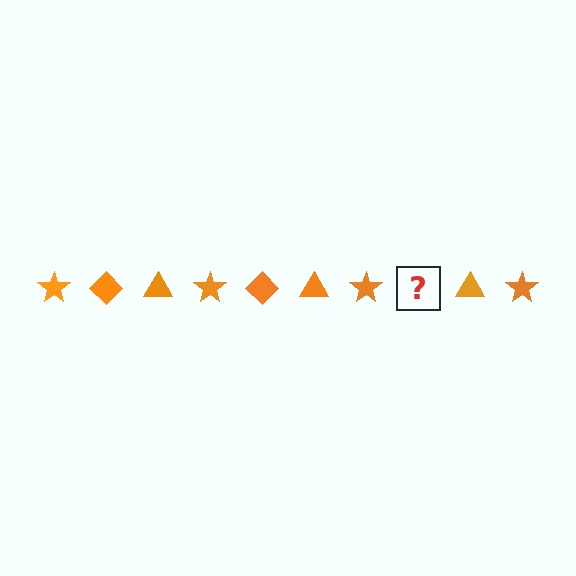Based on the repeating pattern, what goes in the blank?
The blank should be an orange diamond.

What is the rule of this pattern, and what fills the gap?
The rule is that the pattern cycles through star, diamond, triangle shapes in orange. The gap should be filled with an orange diamond.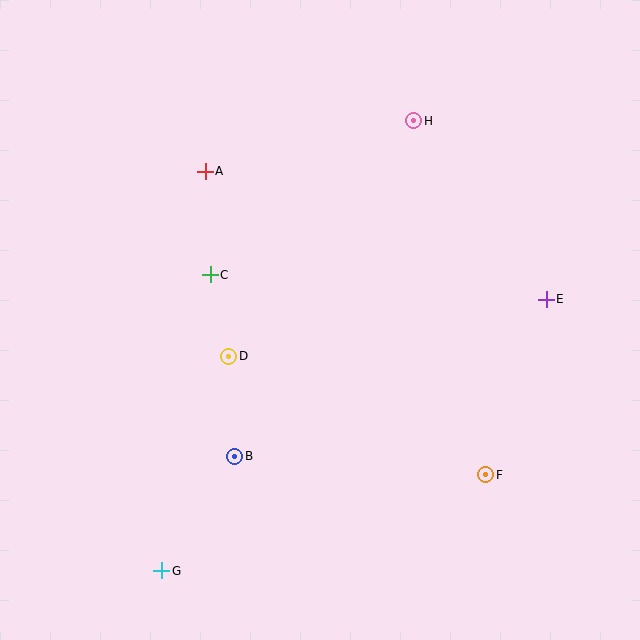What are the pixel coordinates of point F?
Point F is at (485, 475).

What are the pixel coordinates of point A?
Point A is at (205, 171).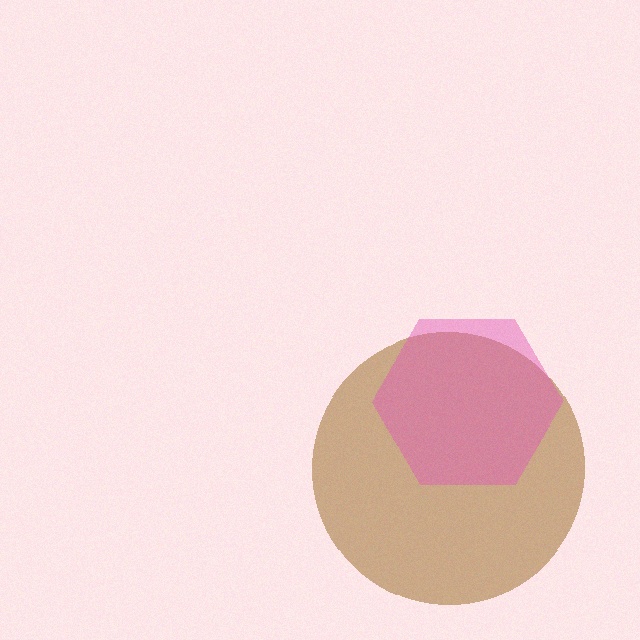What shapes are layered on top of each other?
The layered shapes are: a brown circle, a pink hexagon.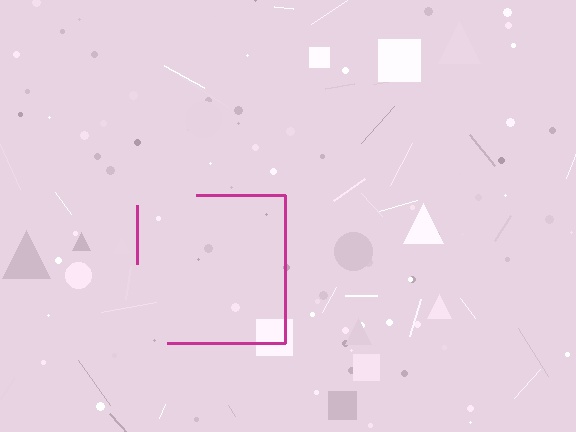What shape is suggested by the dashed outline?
The dashed outline suggests a square.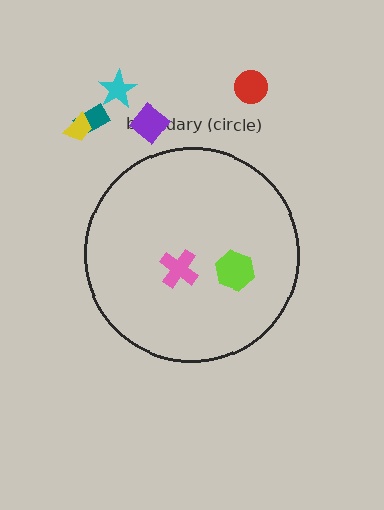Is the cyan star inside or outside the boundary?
Outside.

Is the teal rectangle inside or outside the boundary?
Outside.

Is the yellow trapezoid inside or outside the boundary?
Outside.